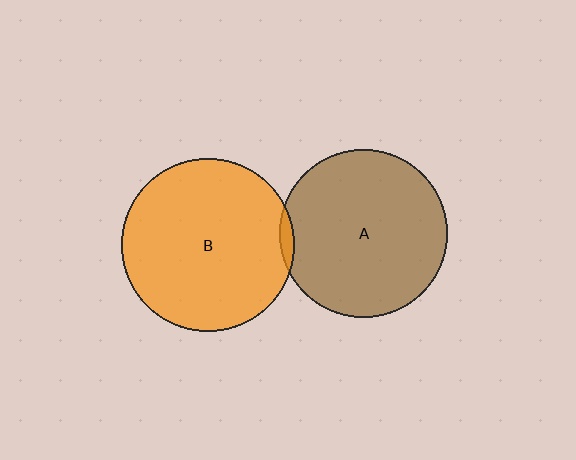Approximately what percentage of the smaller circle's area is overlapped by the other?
Approximately 5%.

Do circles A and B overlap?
Yes.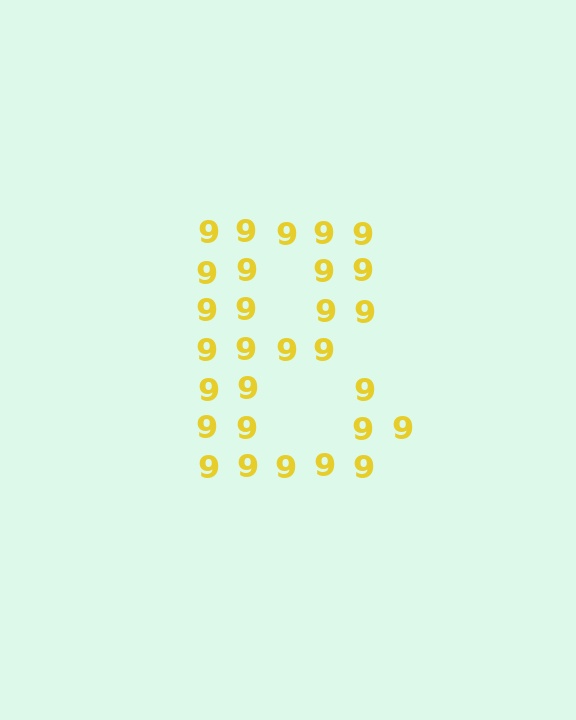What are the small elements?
The small elements are digit 9's.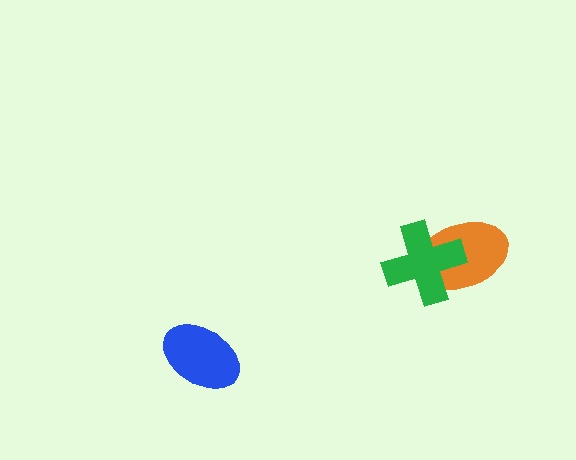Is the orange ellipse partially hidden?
Yes, it is partially covered by another shape.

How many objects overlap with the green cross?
1 object overlaps with the green cross.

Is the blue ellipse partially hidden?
No, no other shape covers it.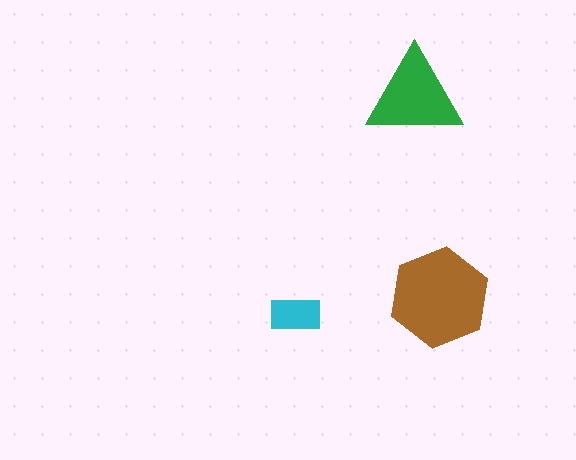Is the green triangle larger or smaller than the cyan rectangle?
Larger.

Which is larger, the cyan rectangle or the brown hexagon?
The brown hexagon.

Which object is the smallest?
The cyan rectangle.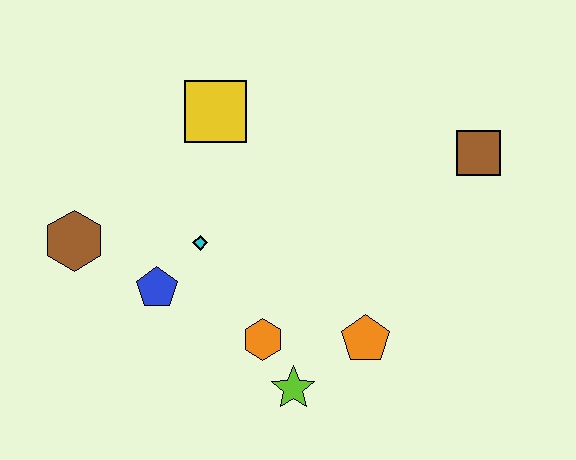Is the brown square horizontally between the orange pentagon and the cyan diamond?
No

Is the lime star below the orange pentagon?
Yes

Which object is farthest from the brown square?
The brown hexagon is farthest from the brown square.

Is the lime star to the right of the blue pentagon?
Yes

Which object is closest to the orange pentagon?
The lime star is closest to the orange pentagon.